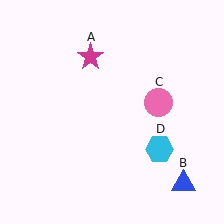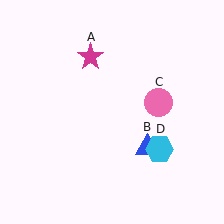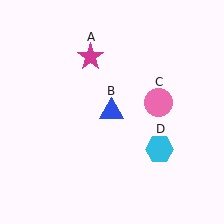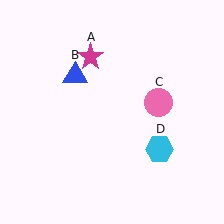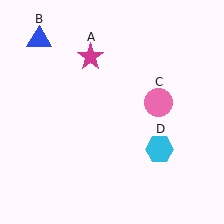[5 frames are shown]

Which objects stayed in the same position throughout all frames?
Magenta star (object A) and pink circle (object C) and cyan hexagon (object D) remained stationary.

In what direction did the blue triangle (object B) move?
The blue triangle (object B) moved up and to the left.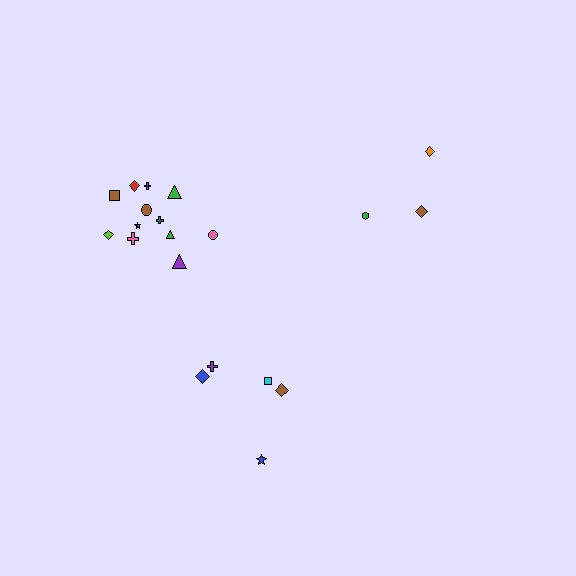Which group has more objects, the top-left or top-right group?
The top-left group.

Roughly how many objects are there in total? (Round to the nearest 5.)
Roughly 20 objects in total.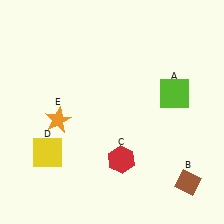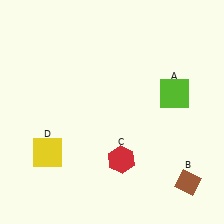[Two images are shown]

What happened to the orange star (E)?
The orange star (E) was removed in Image 2. It was in the bottom-left area of Image 1.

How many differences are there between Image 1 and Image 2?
There is 1 difference between the two images.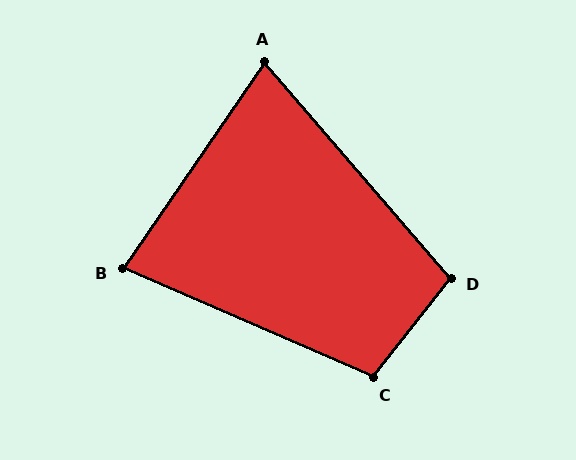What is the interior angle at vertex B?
Approximately 79 degrees (acute).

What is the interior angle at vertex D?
Approximately 101 degrees (obtuse).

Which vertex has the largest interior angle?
C, at approximately 105 degrees.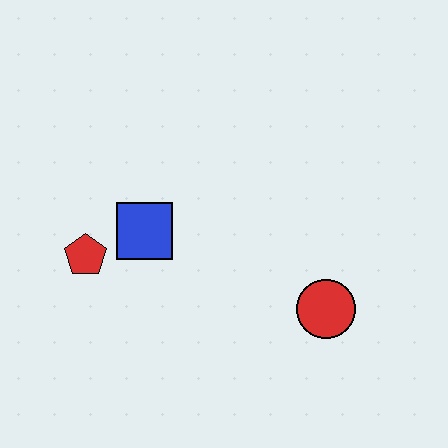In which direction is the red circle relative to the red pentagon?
The red circle is to the right of the red pentagon.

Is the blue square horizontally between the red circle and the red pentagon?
Yes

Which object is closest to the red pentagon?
The blue square is closest to the red pentagon.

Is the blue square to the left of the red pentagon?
No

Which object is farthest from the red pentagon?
The red circle is farthest from the red pentagon.